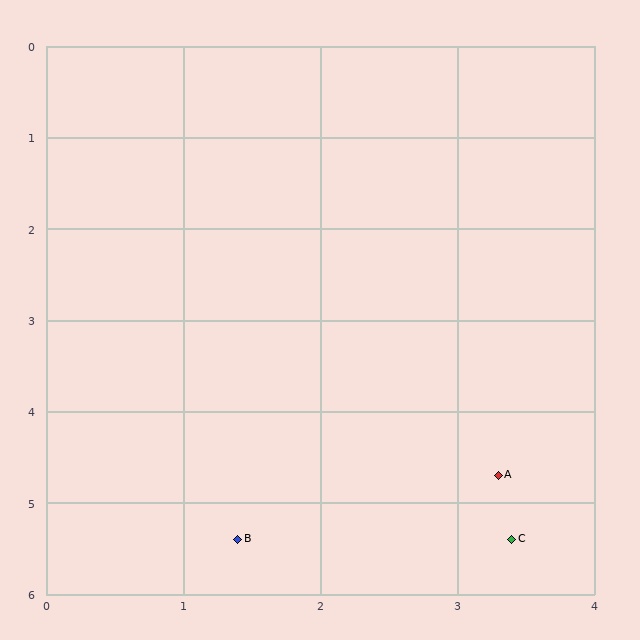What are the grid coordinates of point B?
Point B is at approximately (1.4, 5.4).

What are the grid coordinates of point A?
Point A is at approximately (3.3, 4.7).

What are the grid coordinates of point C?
Point C is at approximately (3.4, 5.4).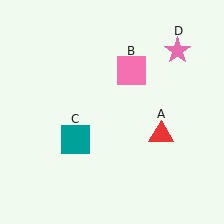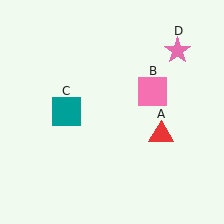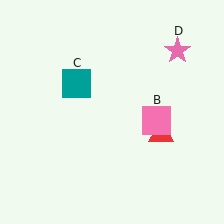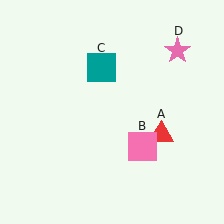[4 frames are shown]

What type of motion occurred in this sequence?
The pink square (object B), teal square (object C) rotated clockwise around the center of the scene.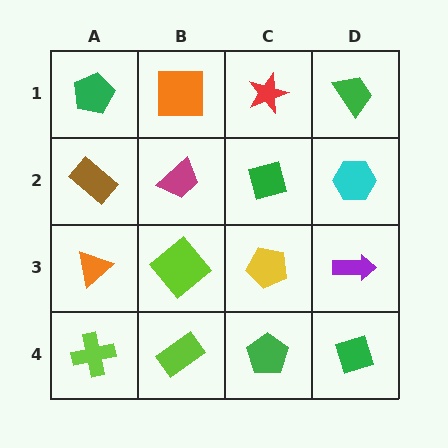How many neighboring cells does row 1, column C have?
3.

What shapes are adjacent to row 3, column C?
A green square (row 2, column C), a green pentagon (row 4, column C), a lime diamond (row 3, column B), a purple arrow (row 3, column D).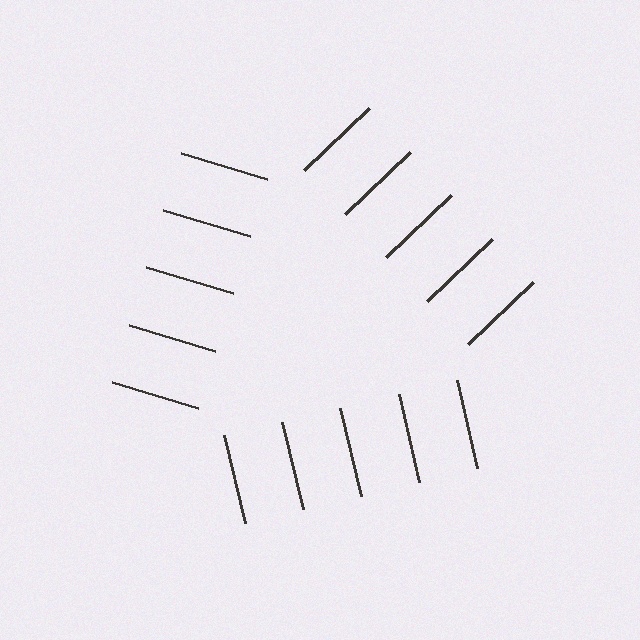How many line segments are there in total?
15 — 5 along each of the 3 edges.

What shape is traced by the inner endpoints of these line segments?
An illusory triangle — the line segments terminate on its edges but no continuous stroke is drawn.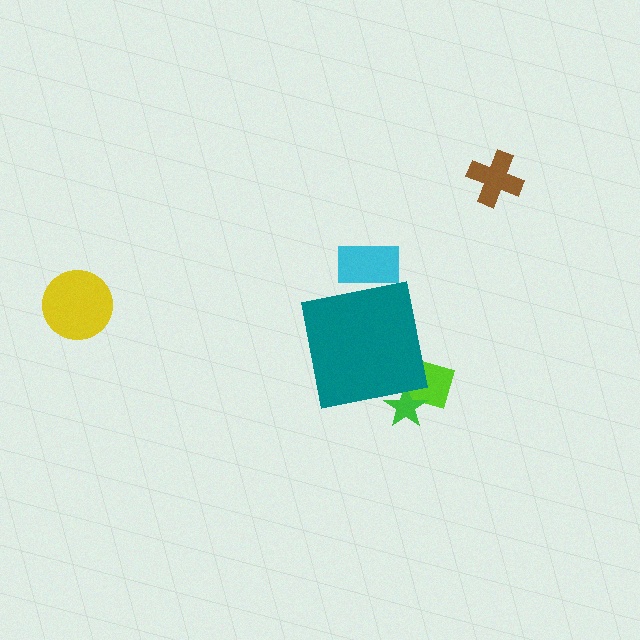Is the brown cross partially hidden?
No, the brown cross is fully visible.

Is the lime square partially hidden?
Yes, the lime square is partially hidden behind the teal square.